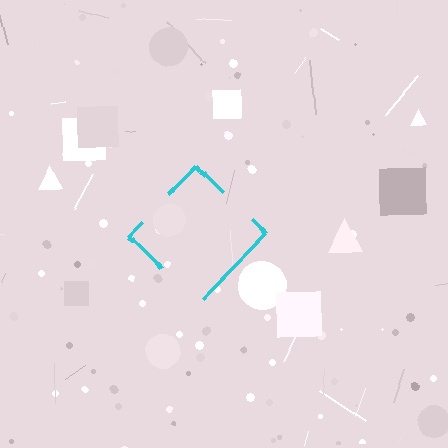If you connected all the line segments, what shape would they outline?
They would outline a diamond.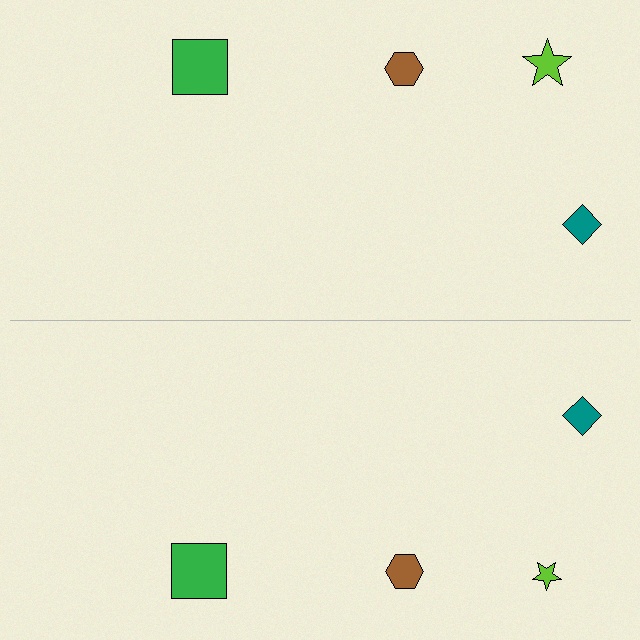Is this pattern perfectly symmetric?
No, the pattern is not perfectly symmetric. The lime star on the bottom side has a different size than its mirror counterpart.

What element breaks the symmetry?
The lime star on the bottom side has a different size than its mirror counterpart.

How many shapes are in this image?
There are 8 shapes in this image.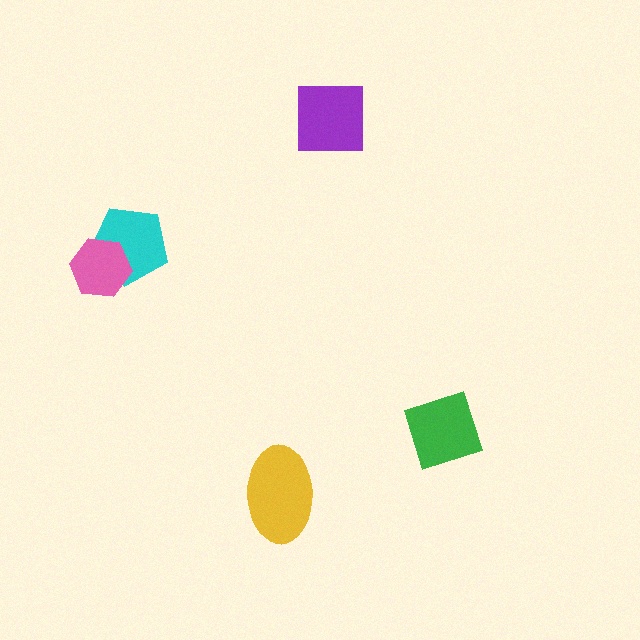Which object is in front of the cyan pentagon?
The pink hexagon is in front of the cyan pentagon.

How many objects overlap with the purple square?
0 objects overlap with the purple square.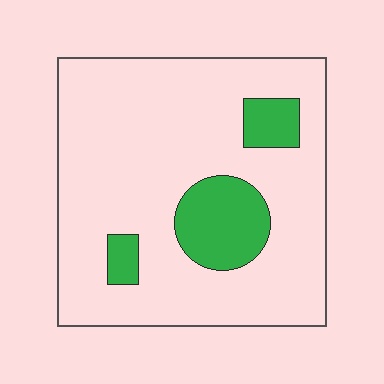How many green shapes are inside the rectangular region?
3.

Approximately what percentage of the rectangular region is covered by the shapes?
Approximately 15%.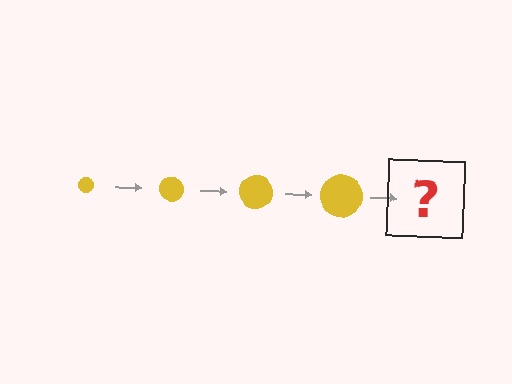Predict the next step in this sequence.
The next step is a yellow circle, larger than the previous one.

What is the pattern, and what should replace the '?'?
The pattern is that the circle gets progressively larger each step. The '?' should be a yellow circle, larger than the previous one.